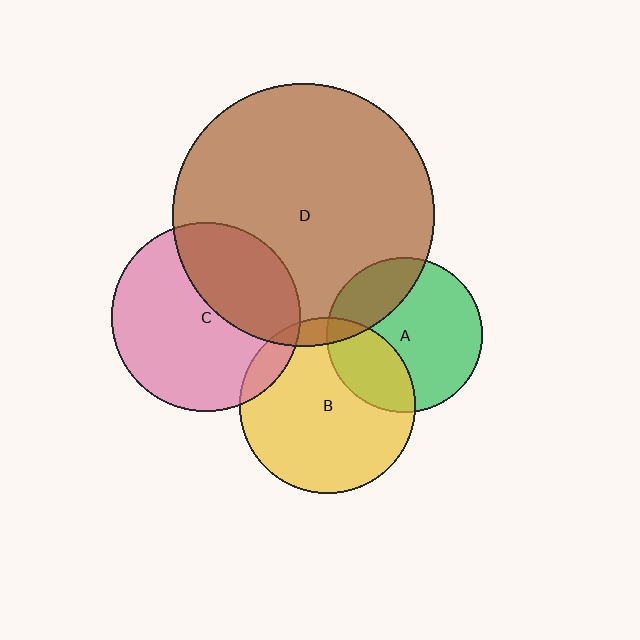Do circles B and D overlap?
Yes.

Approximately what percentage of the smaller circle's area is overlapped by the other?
Approximately 10%.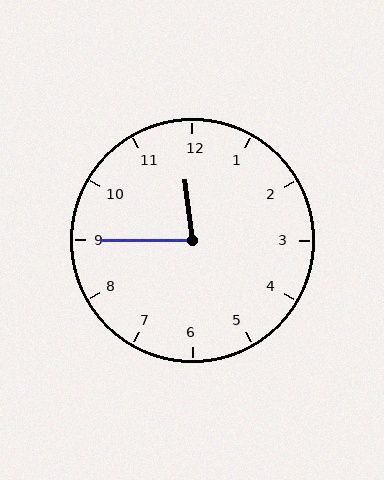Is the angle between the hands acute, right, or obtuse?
It is acute.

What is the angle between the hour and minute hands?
Approximately 82 degrees.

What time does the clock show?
11:45.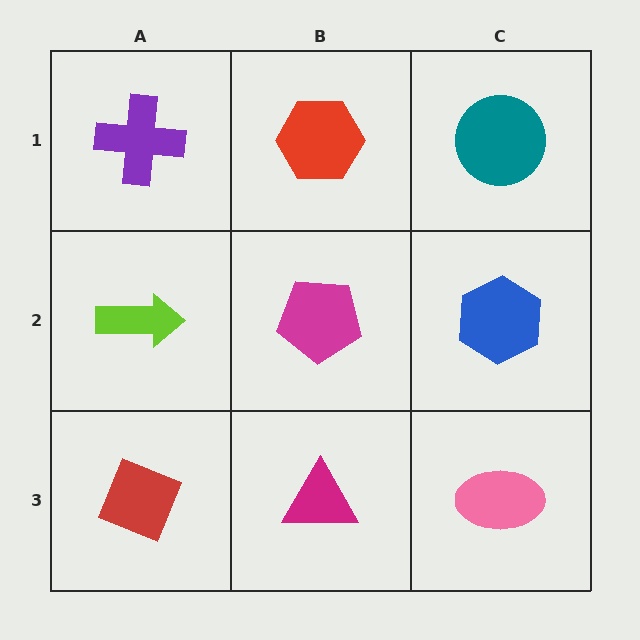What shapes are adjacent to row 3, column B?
A magenta pentagon (row 2, column B), a red diamond (row 3, column A), a pink ellipse (row 3, column C).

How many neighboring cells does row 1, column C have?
2.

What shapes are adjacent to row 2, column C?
A teal circle (row 1, column C), a pink ellipse (row 3, column C), a magenta pentagon (row 2, column B).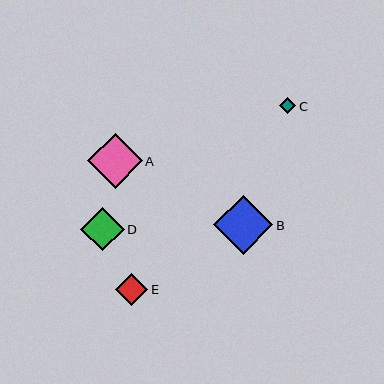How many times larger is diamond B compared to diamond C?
Diamond B is approximately 3.7 times the size of diamond C.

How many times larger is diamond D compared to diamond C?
Diamond D is approximately 2.7 times the size of diamond C.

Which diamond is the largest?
Diamond B is the largest with a size of approximately 60 pixels.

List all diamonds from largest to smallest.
From largest to smallest: B, A, D, E, C.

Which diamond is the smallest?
Diamond C is the smallest with a size of approximately 16 pixels.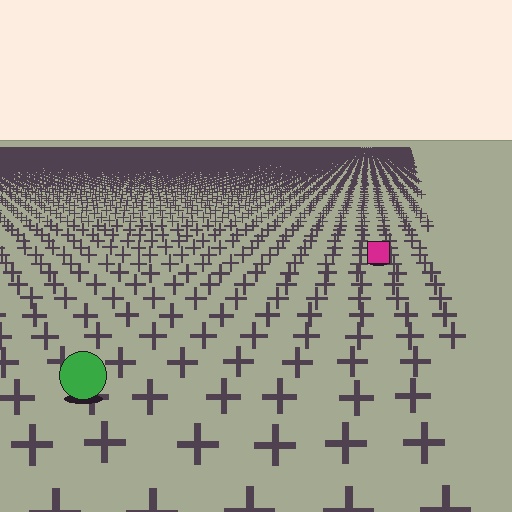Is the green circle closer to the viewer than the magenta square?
Yes. The green circle is closer — you can tell from the texture gradient: the ground texture is coarser near it.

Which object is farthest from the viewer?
The magenta square is farthest from the viewer. It appears smaller and the ground texture around it is denser.